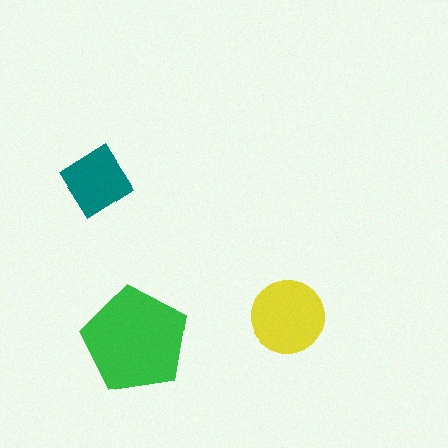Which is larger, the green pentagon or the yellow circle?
The green pentagon.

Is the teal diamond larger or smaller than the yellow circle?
Smaller.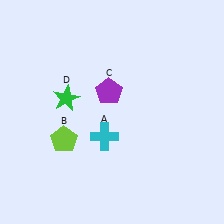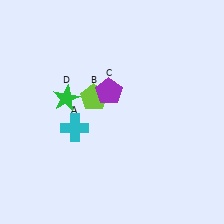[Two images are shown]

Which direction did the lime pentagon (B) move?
The lime pentagon (B) moved up.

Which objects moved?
The objects that moved are: the cyan cross (A), the lime pentagon (B).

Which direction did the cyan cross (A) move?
The cyan cross (A) moved left.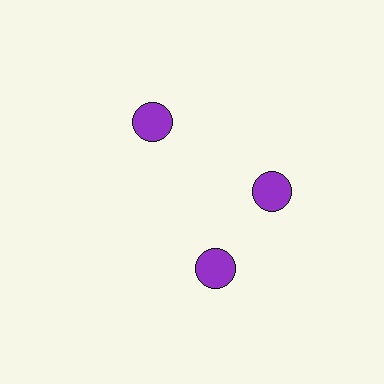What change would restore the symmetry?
The symmetry would be restored by rotating it back into even spacing with its neighbors so that all 3 circles sit at equal angles and equal distance from the center.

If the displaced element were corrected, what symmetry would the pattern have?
It would have 3-fold rotational symmetry — the pattern would map onto itself every 120 degrees.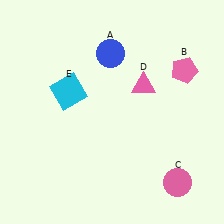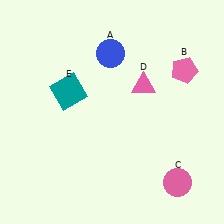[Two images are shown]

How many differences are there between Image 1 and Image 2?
There is 1 difference between the two images.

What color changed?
The square (E) changed from cyan in Image 1 to teal in Image 2.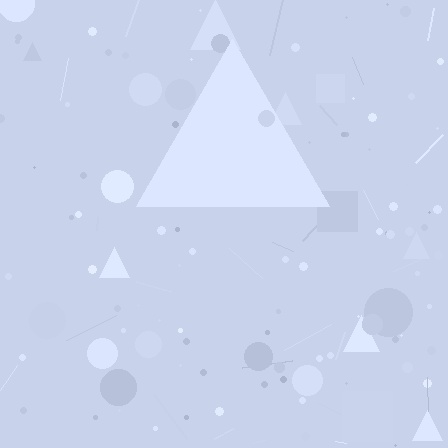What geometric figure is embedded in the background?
A triangle is embedded in the background.